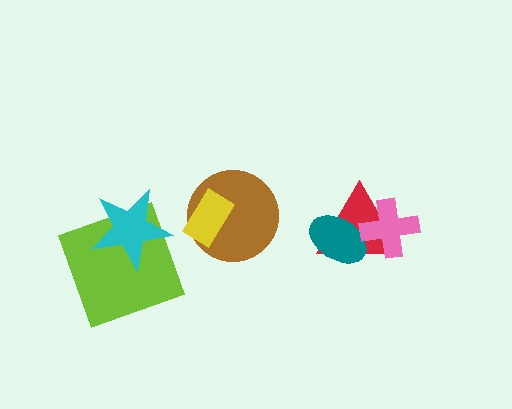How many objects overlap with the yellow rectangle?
1 object overlaps with the yellow rectangle.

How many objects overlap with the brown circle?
1 object overlaps with the brown circle.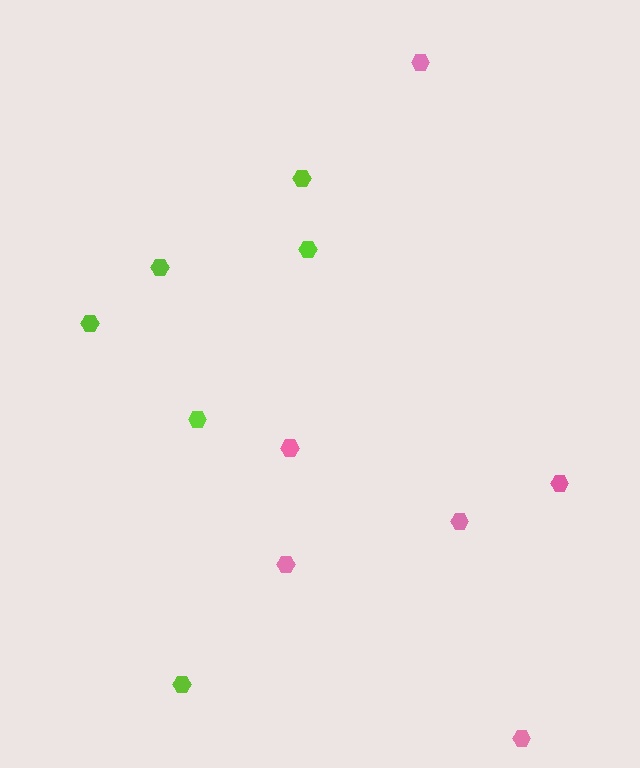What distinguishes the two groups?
There are 2 groups: one group of pink hexagons (6) and one group of lime hexagons (6).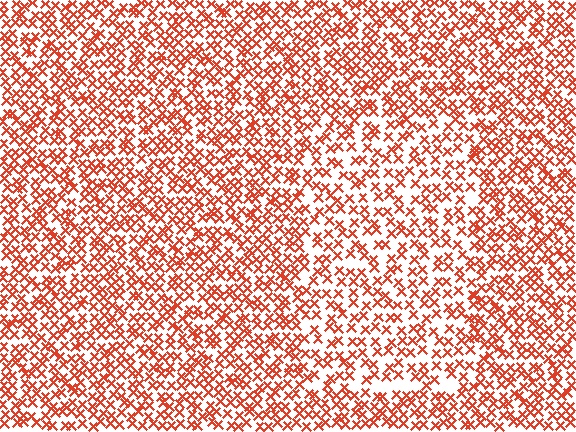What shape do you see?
I see a rectangle.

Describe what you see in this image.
The image contains small red elements arranged at two different densities. A rectangle-shaped region is visible where the elements are less densely packed than the surrounding area.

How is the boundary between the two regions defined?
The boundary is defined by a change in element density (approximately 1.5x ratio). All elements are the same color, size, and shape.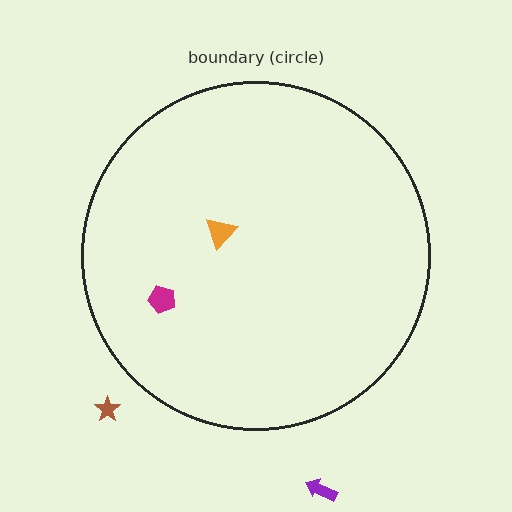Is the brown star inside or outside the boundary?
Outside.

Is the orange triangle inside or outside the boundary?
Inside.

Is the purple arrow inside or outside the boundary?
Outside.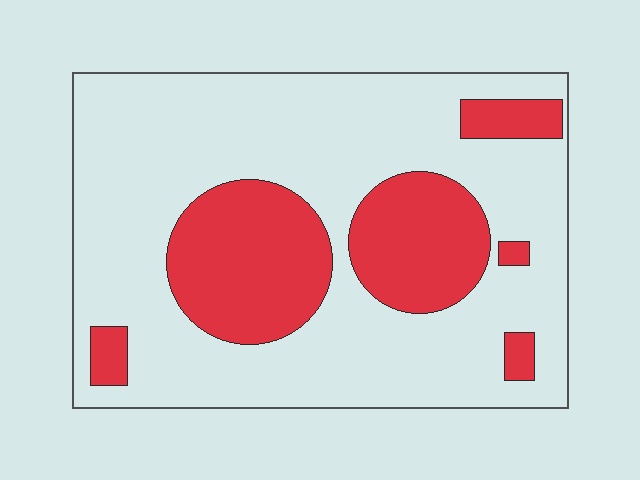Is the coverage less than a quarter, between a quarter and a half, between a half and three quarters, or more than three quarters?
Between a quarter and a half.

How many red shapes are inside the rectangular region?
6.